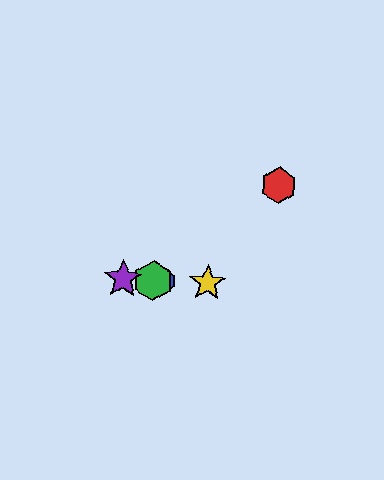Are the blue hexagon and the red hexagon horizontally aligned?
No, the blue hexagon is at y≈281 and the red hexagon is at y≈185.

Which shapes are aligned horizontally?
The blue hexagon, the green hexagon, the yellow star, the purple star are aligned horizontally.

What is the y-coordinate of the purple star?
The purple star is at y≈279.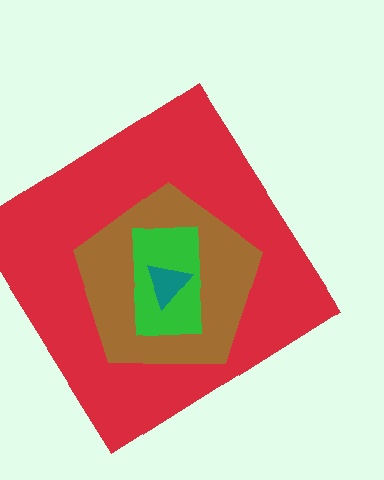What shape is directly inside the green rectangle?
The teal triangle.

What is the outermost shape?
The red diamond.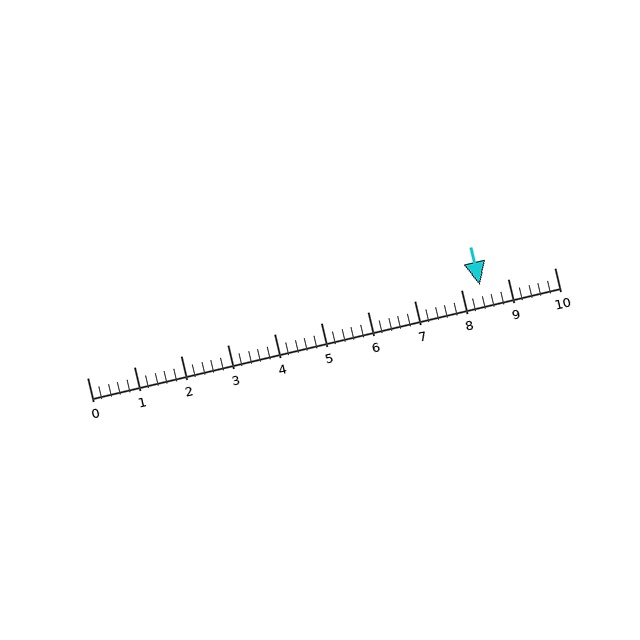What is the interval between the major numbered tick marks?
The major tick marks are spaced 1 units apart.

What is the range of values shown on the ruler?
The ruler shows values from 0 to 10.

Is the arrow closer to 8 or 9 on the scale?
The arrow is closer to 8.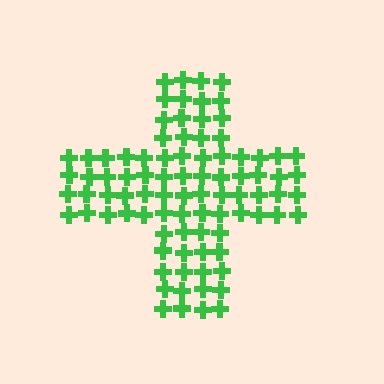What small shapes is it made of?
It is made of small crosses.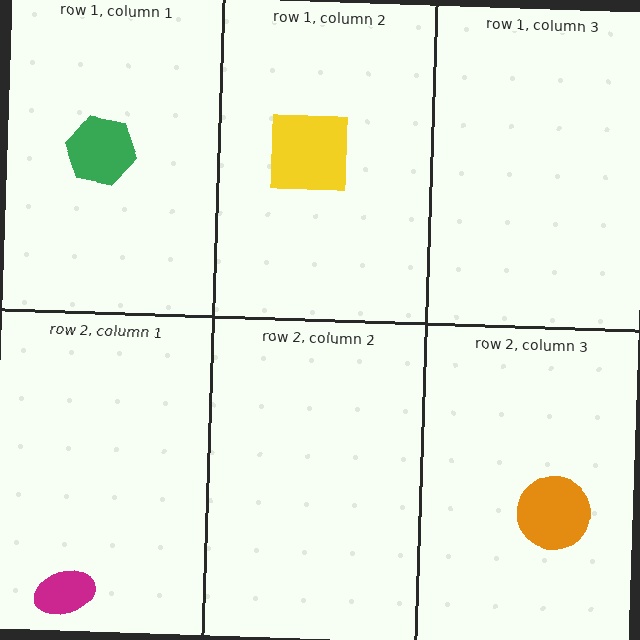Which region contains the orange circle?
The row 2, column 3 region.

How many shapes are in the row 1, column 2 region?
1.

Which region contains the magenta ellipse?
The row 2, column 1 region.